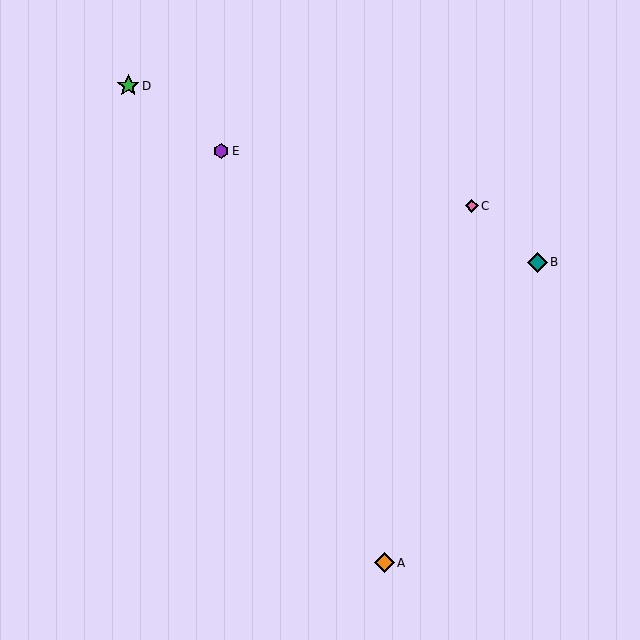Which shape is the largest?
The green star (labeled D) is the largest.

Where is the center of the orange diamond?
The center of the orange diamond is at (384, 563).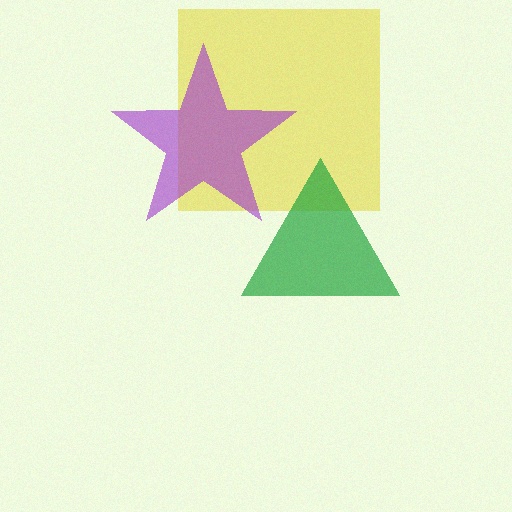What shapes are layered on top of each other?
The layered shapes are: a yellow square, a green triangle, a purple star.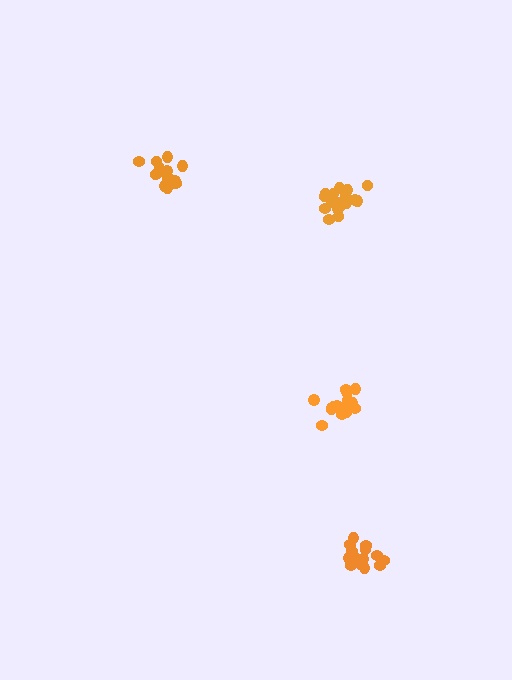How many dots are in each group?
Group 1: 18 dots, Group 2: 19 dots, Group 3: 17 dots, Group 4: 18 dots (72 total).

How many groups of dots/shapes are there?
There are 4 groups.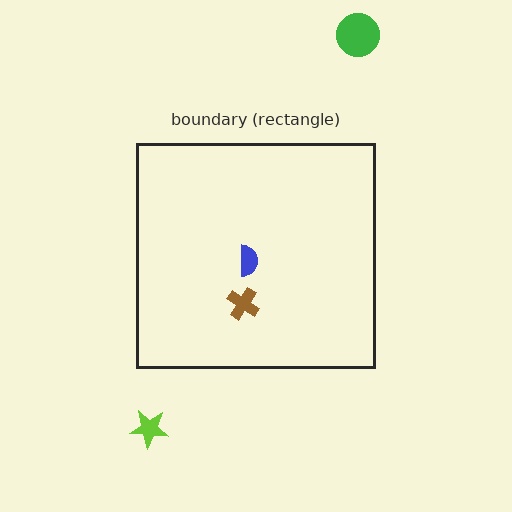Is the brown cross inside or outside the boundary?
Inside.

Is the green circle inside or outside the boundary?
Outside.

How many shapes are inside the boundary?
2 inside, 2 outside.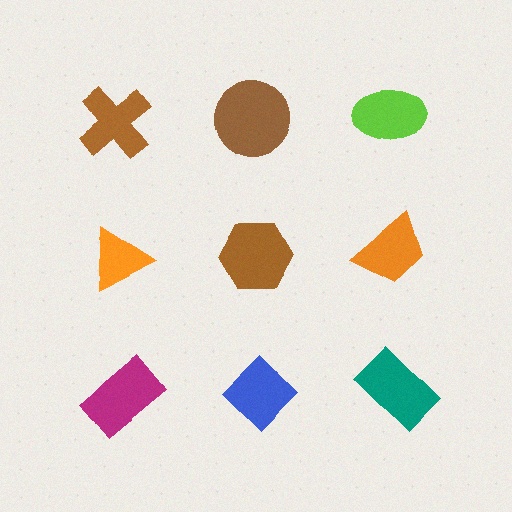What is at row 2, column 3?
An orange trapezoid.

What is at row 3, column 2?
A blue diamond.